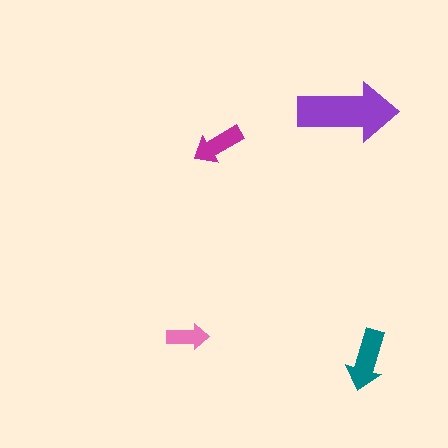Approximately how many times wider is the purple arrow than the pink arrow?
About 2.5 times wider.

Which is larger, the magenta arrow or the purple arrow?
The purple one.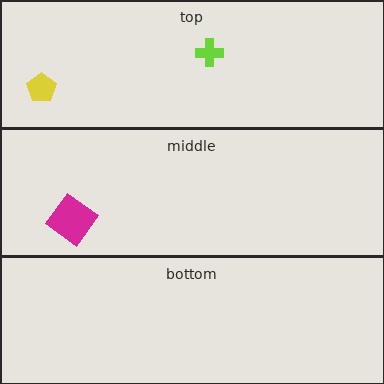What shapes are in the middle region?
The magenta diamond.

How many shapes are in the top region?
2.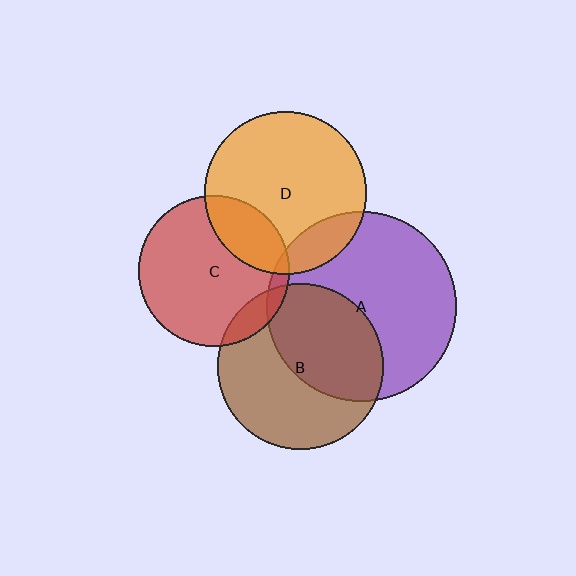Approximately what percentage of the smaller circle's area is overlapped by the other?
Approximately 25%.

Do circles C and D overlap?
Yes.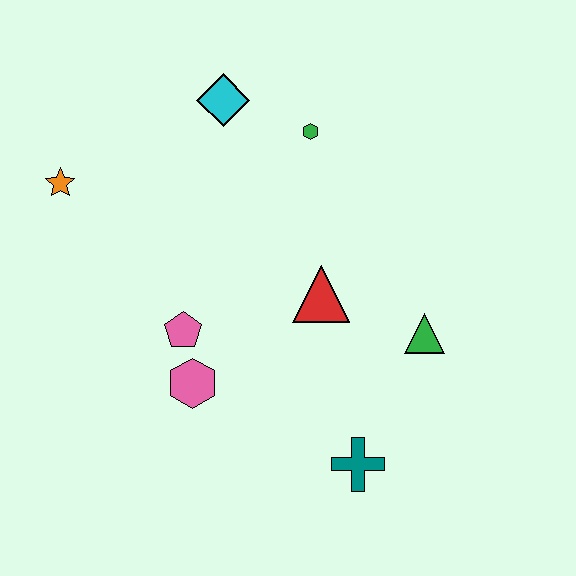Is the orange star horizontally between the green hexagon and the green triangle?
No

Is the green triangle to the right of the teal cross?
Yes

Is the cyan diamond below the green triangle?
No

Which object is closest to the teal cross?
The green triangle is closest to the teal cross.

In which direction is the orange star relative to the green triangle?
The orange star is to the left of the green triangle.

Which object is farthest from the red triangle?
The orange star is farthest from the red triangle.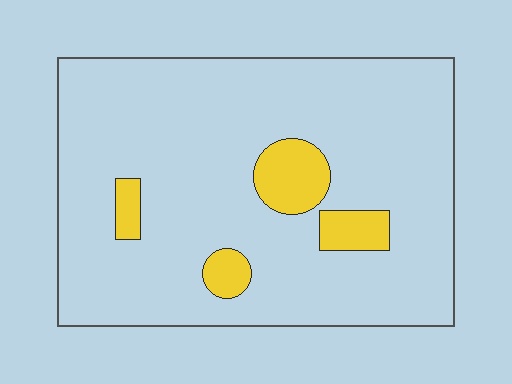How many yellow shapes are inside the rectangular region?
4.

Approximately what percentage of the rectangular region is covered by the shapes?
Approximately 10%.